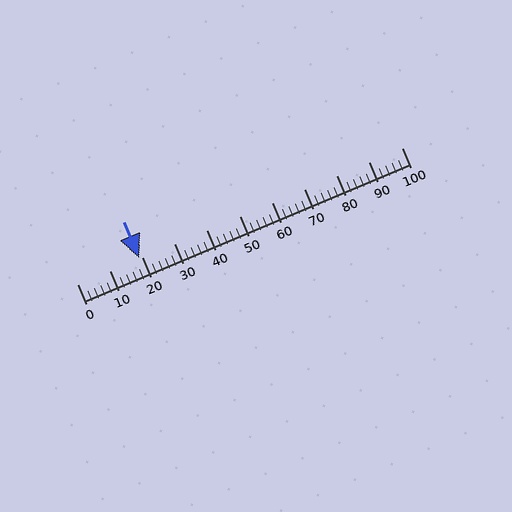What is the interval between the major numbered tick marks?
The major tick marks are spaced 10 units apart.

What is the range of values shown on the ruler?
The ruler shows values from 0 to 100.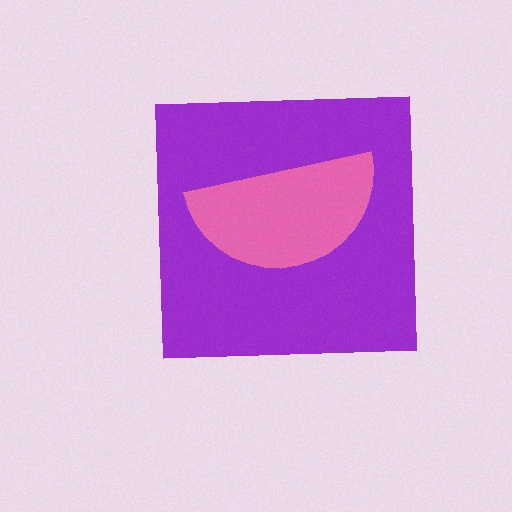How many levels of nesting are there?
2.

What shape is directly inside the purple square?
The pink semicircle.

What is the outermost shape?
The purple square.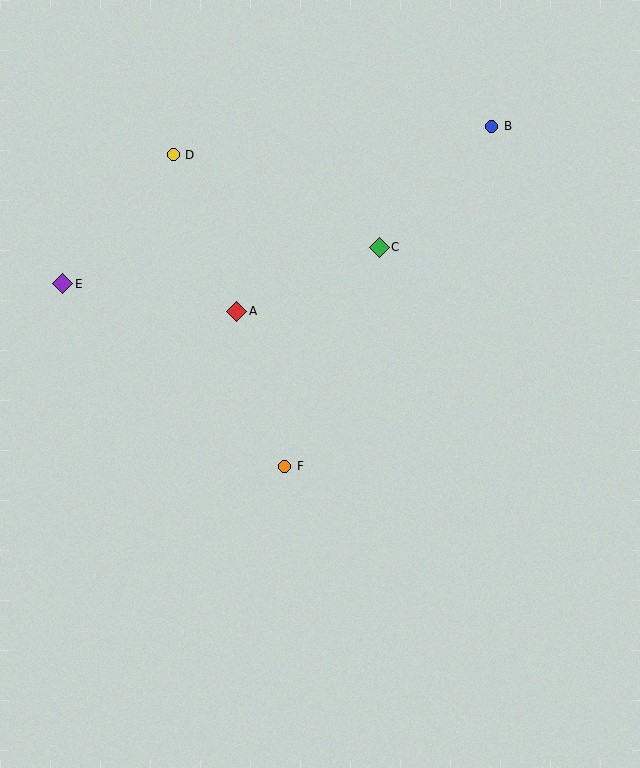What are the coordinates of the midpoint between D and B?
The midpoint between D and B is at (332, 141).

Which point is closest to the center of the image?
Point F at (285, 466) is closest to the center.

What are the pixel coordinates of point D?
Point D is at (173, 155).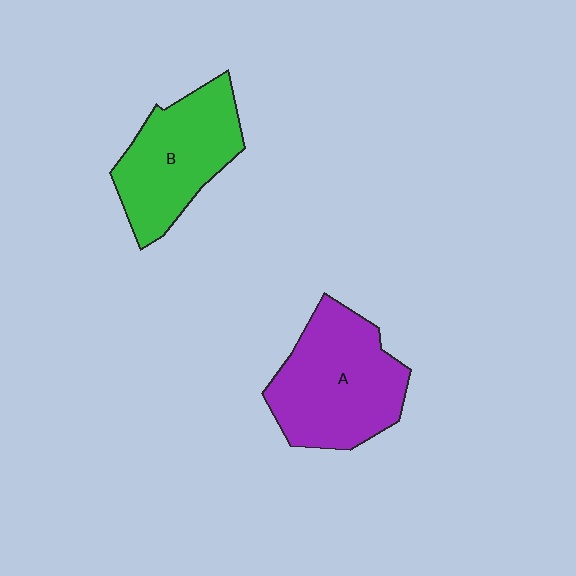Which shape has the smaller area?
Shape B (green).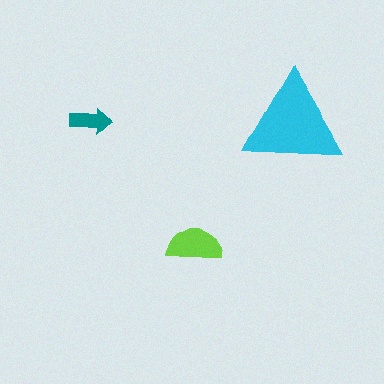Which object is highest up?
The cyan triangle is topmost.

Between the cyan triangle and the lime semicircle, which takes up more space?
The cyan triangle.